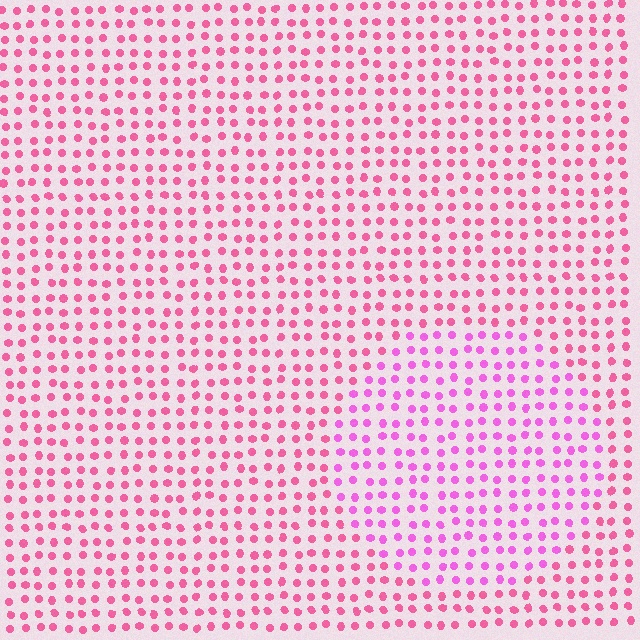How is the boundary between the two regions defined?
The boundary is defined purely by a slight shift in hue (about 28 degrees). Spacing, size, and orientation are identical on both sides.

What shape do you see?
I see a circle.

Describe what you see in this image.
The image is filled with small pink elements in a uniform arrangement. A circle-shaped region is visible where the elements are tinted to a slightly different hue, forming a subtle color boundary.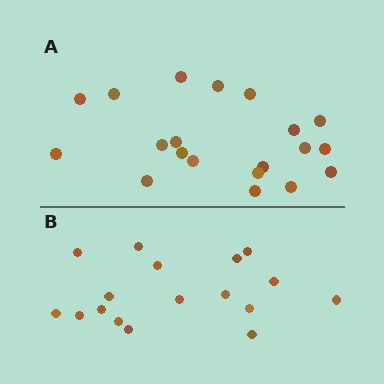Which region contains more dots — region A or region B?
Region A (the top region) has more dots.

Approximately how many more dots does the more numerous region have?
Region A has just a few more — roughly 2 or 3 more dots than region B.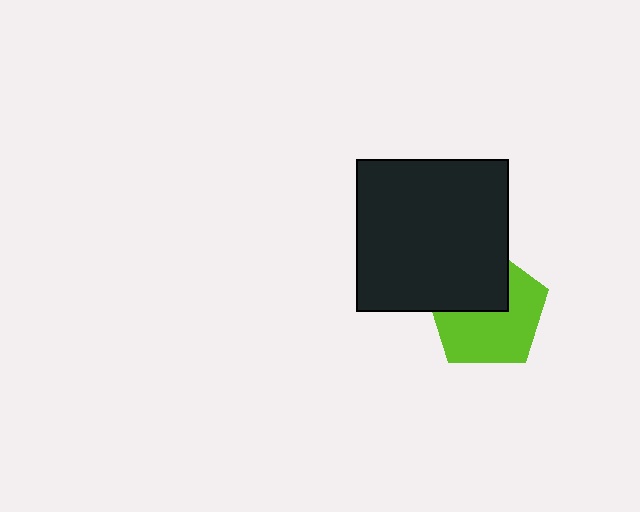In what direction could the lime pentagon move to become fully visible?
The lime pentagon could move down. That would shift it out from behind the black square entirely.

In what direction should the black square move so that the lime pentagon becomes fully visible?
The black square should move up. That is the shortest direction to clear the overlap and leave the lime pentagon fully visible.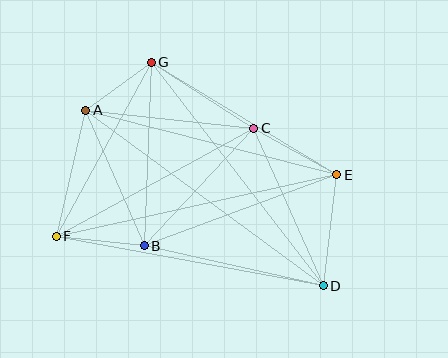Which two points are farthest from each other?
Points A and D are farthest from each other.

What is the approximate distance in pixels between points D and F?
The distance between D and F is approximately 271 pixels.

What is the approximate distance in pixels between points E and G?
The distance between E and G is approximately 217 pixels.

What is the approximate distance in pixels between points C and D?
The distance between C and D is approximately 172 pixels.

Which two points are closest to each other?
Points A and G are closest to each other.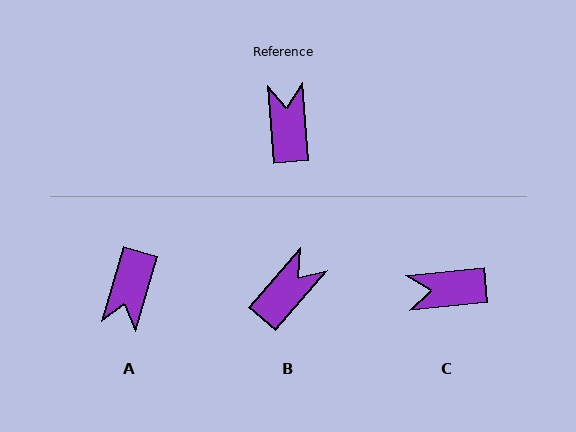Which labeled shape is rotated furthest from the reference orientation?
A, about 159 degrees away.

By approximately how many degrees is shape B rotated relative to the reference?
Approximately 45 degrees clockwise.